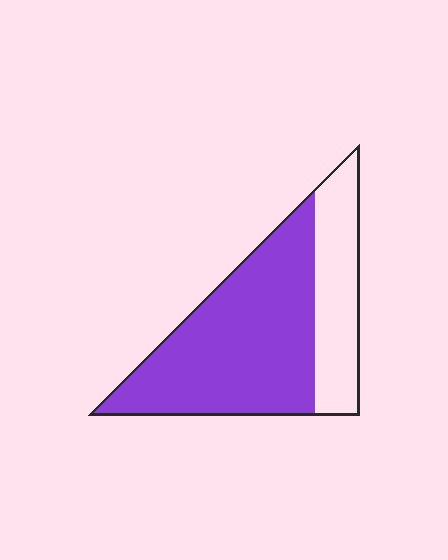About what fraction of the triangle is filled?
About two thirds (2/3).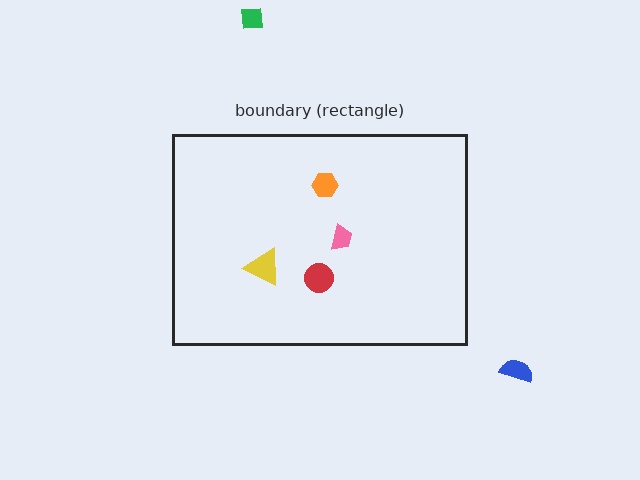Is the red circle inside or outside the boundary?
Inside.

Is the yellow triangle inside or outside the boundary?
Inside.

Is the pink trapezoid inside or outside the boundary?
Inside.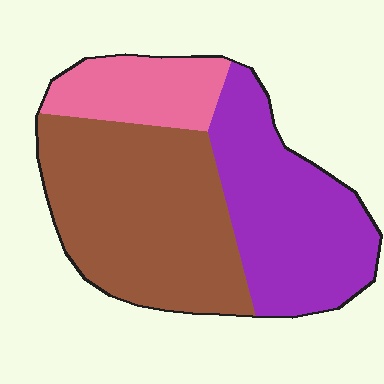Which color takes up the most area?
Brown, at roughly 45%.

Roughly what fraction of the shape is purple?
Purple covers roughly 35% of the shape.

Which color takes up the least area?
Pink, at roughly 15%.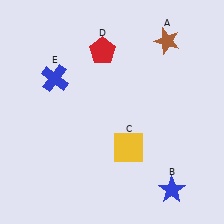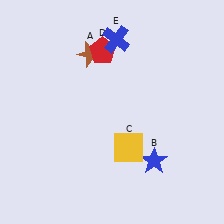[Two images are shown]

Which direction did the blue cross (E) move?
The blue cross (E) moved right.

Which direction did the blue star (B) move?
The blue star (B) moved up.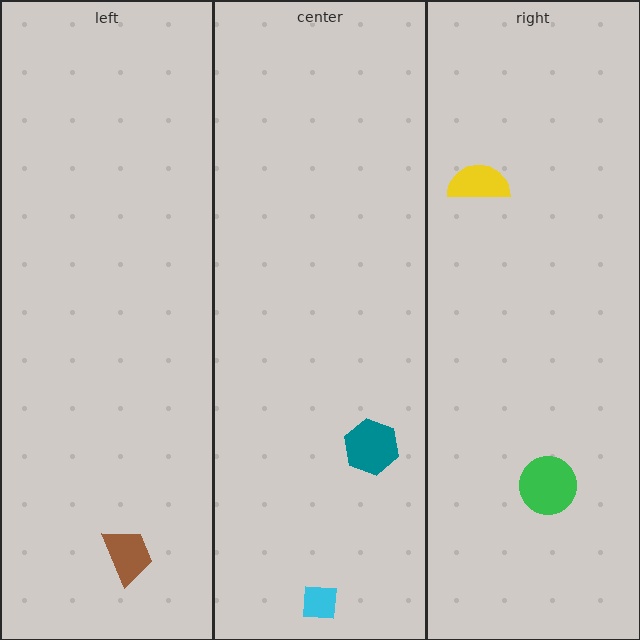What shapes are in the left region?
The brown trapezoid.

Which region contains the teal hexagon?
The center region.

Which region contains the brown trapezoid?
The left region.